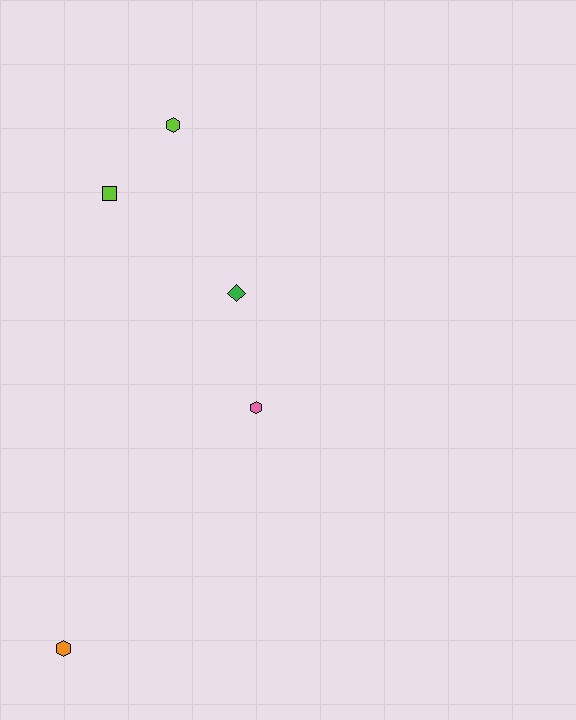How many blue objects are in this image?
There are no blue objects.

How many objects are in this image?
There are 5 objects.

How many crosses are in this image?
There are no crosses.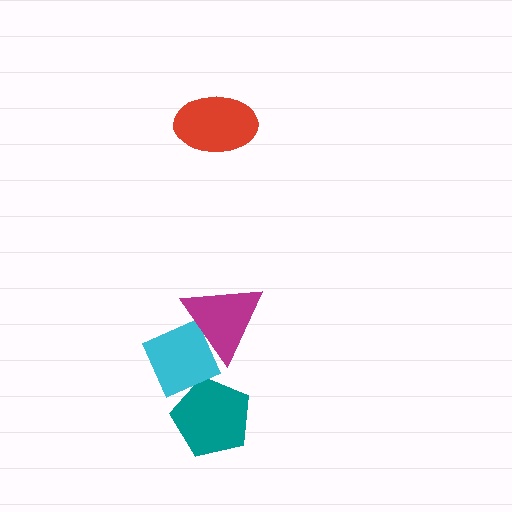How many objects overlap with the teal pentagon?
1 object overlaps with the teal pentagon.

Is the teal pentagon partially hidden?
Yes, it is partially covered by another shape.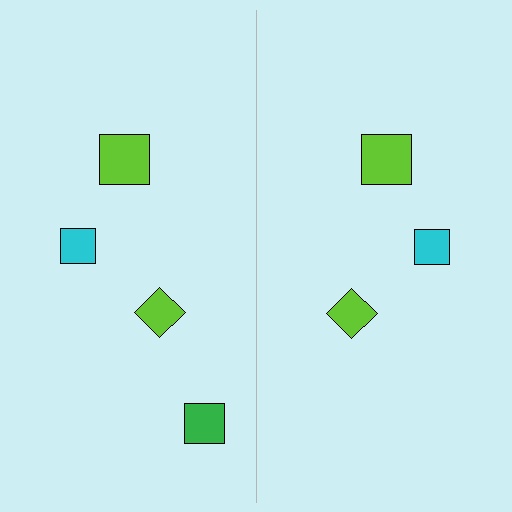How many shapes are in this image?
There are 7 shapes in this image.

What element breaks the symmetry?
A green square is missing from the right side.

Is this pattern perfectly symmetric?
No, the pattern is not perfectly symmetric. A green square is missing from the right side.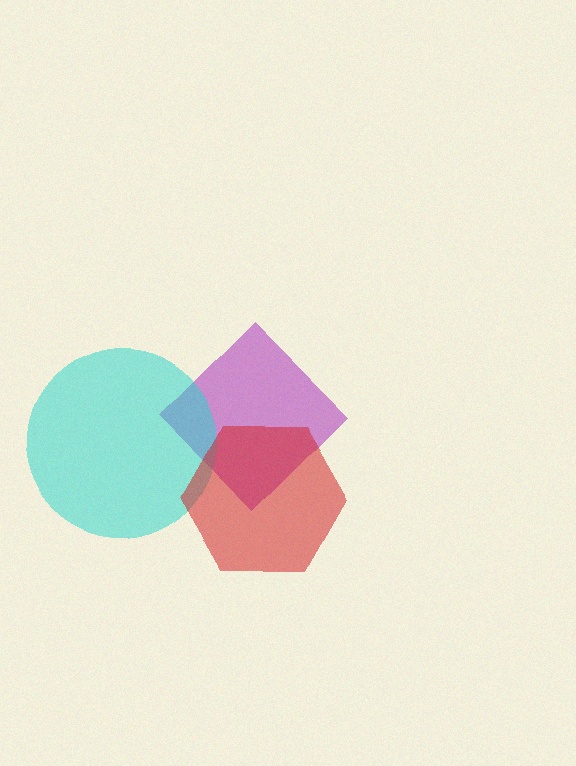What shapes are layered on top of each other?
The layered shapes are: a purple diamond, a cyan circle, a red hexagon.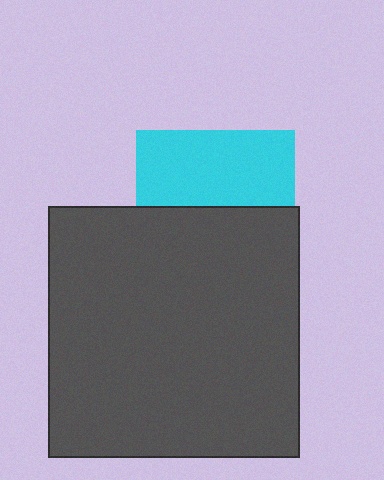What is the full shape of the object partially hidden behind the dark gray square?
The partially hidden object is a cyan square.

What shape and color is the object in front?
The object in front is a dark gray square.